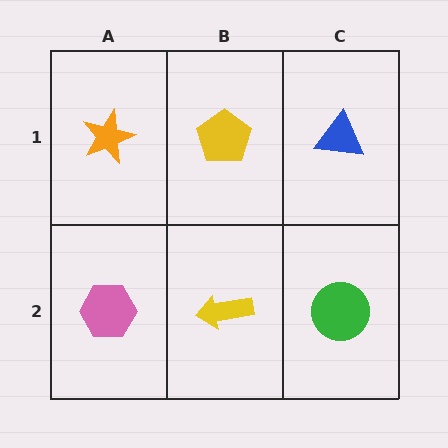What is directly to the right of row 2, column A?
A yellow arrow.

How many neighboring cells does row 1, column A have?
2.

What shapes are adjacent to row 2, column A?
An orange star (row 1, column A), a yellow arrow (row 2, column B).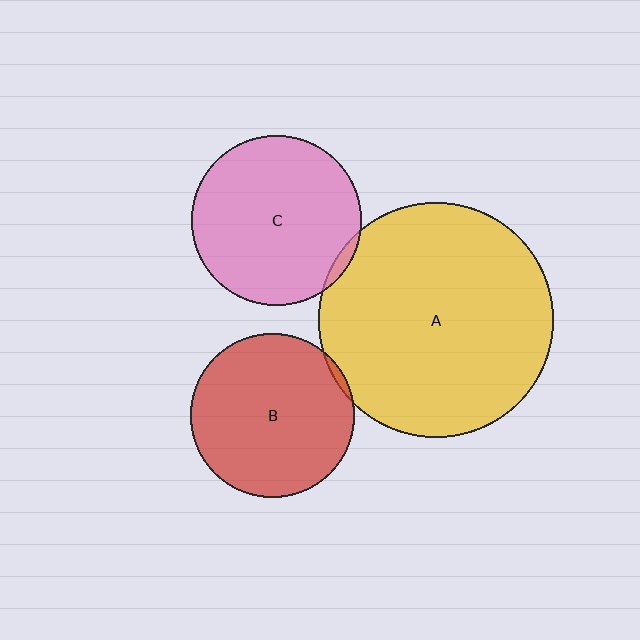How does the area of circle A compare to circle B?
Approximately 2.0 times.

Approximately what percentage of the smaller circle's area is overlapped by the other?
Approximately 5%.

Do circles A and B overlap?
Yes.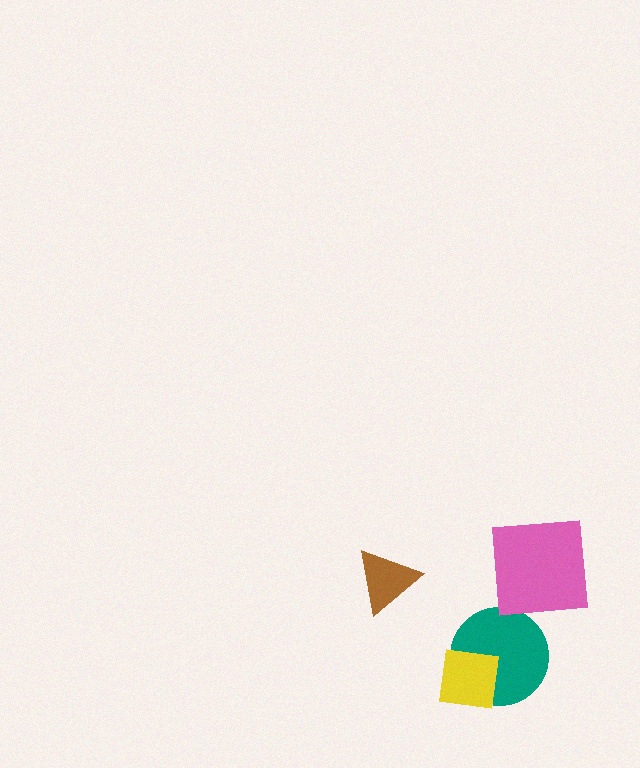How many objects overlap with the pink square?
0 objects overlap with the pink square.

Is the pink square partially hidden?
No, no other shape covers it.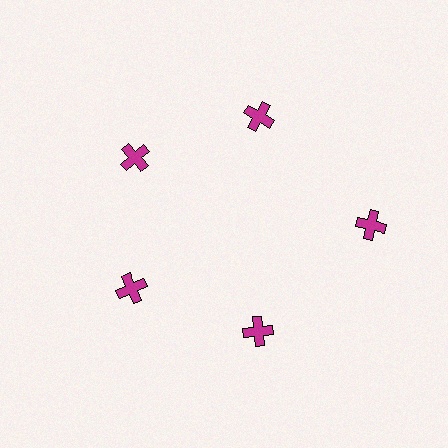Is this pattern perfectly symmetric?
No. The 5 magenta crosses are arranged in a ring, but one element near the 3 o'clock position is pushed outward from the center, breaking the 5-fold rotational symmetry.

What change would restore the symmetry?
The symmetry would be restored by moving it inward, back onto the ring so that all 5 crosses sit at equal angles and equal distance from the center.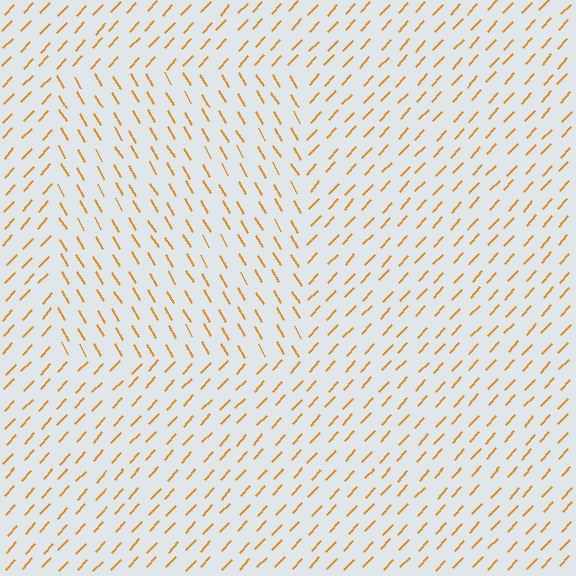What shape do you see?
I see a rectangle.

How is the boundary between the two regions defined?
The boundary is defined purely by a change in line orientation (approximately 73 degrees difference). All lines are the same color and thickness.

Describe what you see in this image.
The image is filled with small orange line segments. A rectangle region in the image has lines oriented differently from the surrounding lines, creating a visible texture boundary.